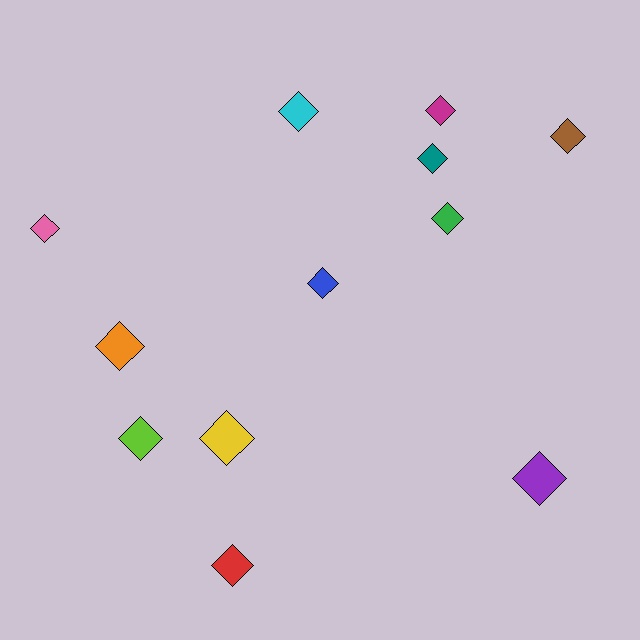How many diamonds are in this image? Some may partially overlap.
There are 12 diamonds.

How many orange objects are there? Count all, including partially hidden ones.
There is 1 orange object.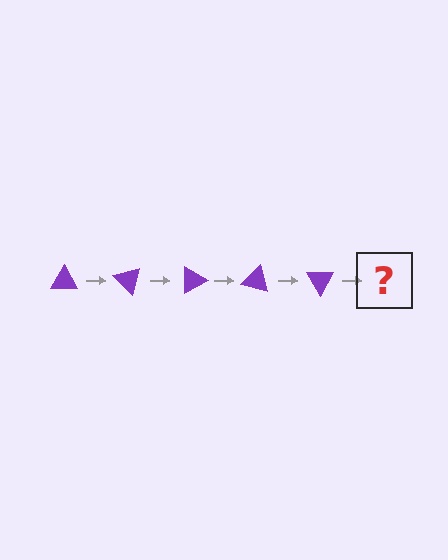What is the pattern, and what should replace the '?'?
The pattern is that the triangle rotates 45 degrees each step. The '?' should be a purple triangle rotated 225 degrees.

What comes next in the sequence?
The next element should be a purple triangle rotated 225 degrees.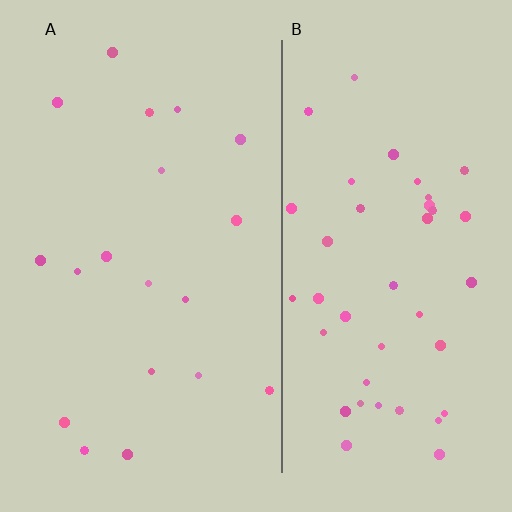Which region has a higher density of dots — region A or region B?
B (the right).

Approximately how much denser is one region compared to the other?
Approximately 2.3× — region B over region A.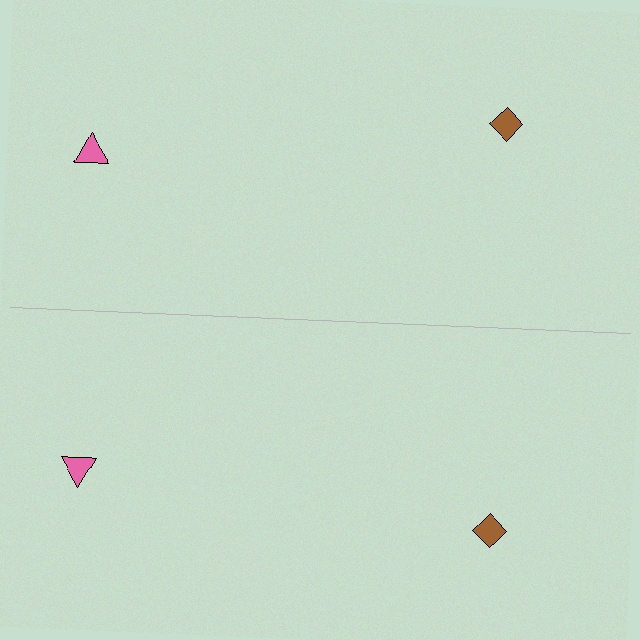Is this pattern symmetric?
Yes, this pattern has bilateral (reflection) symmetry.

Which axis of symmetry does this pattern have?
The pattern has a horizontal axis of symmetry running through the center of the image.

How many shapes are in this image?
There are 4 shapes in this image.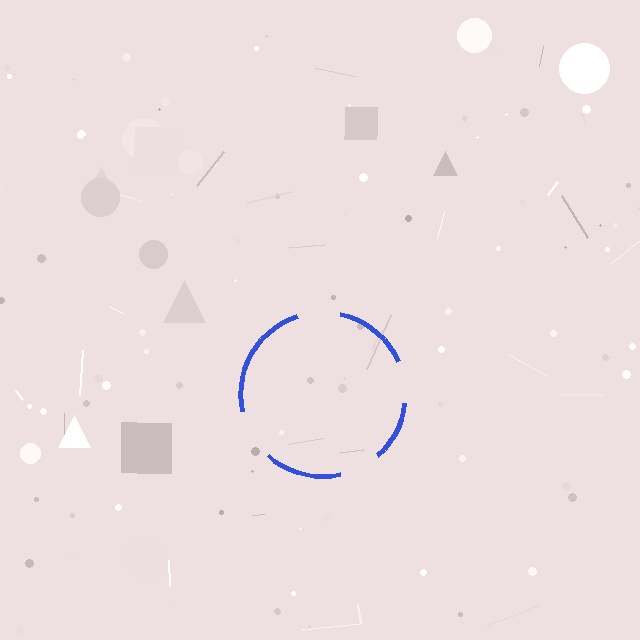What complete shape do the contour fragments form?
The contour fragments form a circle.